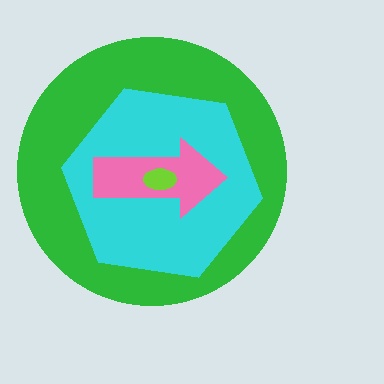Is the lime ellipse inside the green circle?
Yes.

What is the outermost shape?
The green circle.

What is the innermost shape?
The lime ellipse.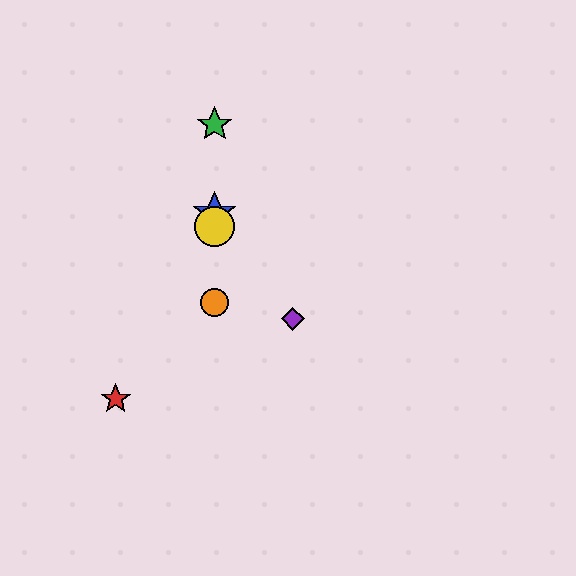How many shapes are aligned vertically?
4 shapes (the blue star, the green star, the yellow circle, the orange circle) are aligned vertically.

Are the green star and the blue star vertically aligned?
Yes, both are at x≈215.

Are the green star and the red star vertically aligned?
No, the green star is at x≈215 and the red star is at x≈116.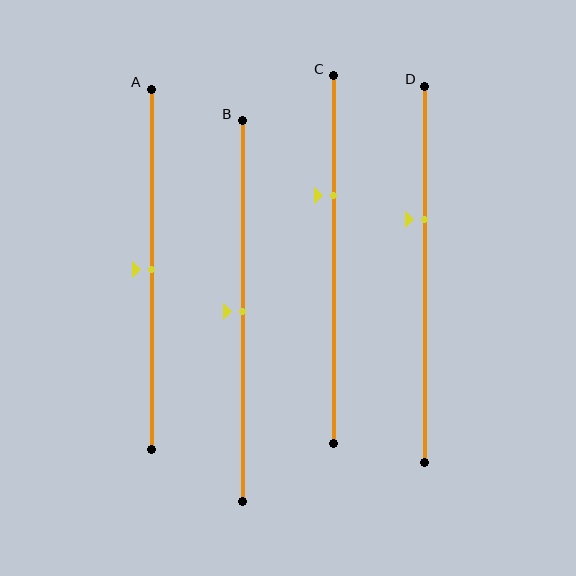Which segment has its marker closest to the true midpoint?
Segment A has its marker closest to the true midpoint.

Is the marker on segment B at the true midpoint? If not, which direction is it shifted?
Yes, the marker on segment B is at the true midpoint.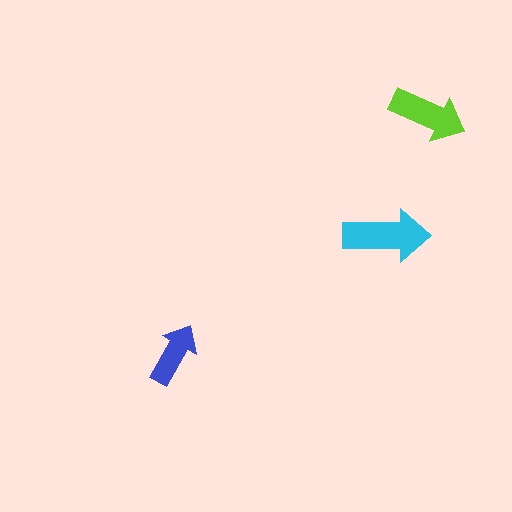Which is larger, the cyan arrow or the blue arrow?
The cyan one.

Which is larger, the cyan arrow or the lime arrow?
The cyan one.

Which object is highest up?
The lime arrow is topmost.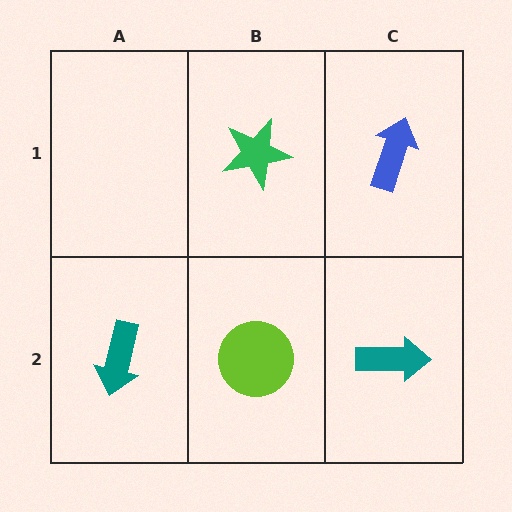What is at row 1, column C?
A blue arrow.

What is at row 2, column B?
A lime circle.